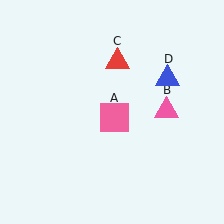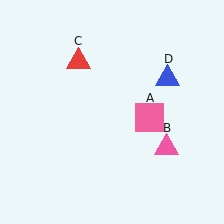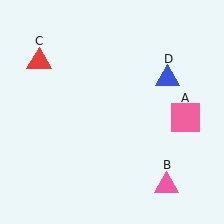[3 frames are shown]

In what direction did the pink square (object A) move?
The pink square (object A) moved right.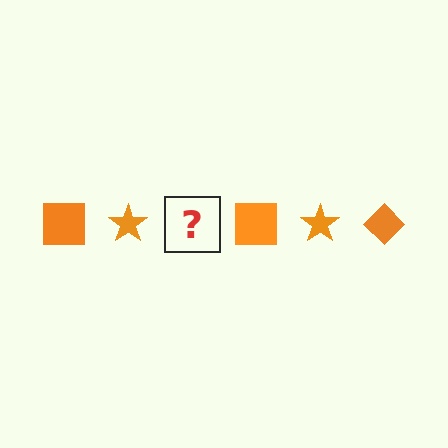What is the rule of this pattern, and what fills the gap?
The rule is that the pattern cycles through square, star, diamond shapes in orange. The gap should be filled with an orange diamond.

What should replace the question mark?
The question mark should be replaced with an orange diamond.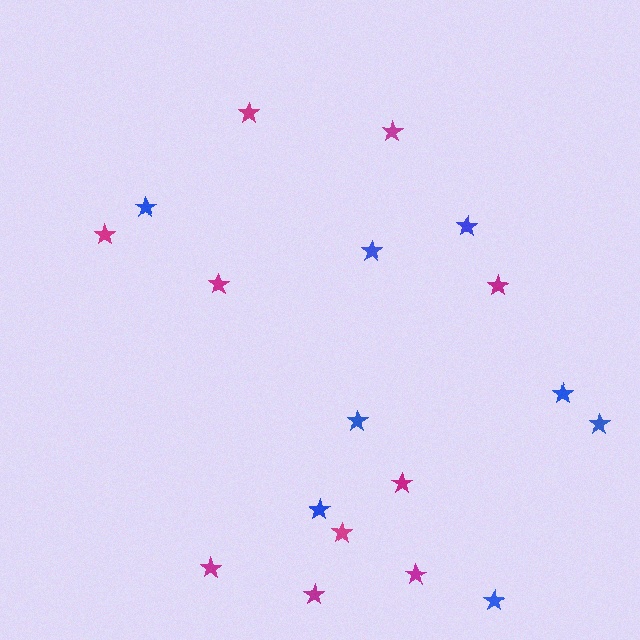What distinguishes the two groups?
There are 2 groups: one group of magenta stars (10) and one group of blue stars (8).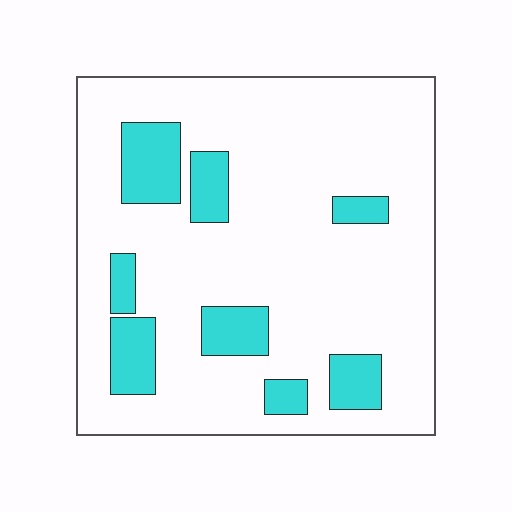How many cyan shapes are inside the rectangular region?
8.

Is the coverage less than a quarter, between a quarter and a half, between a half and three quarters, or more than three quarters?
Less than a quarter.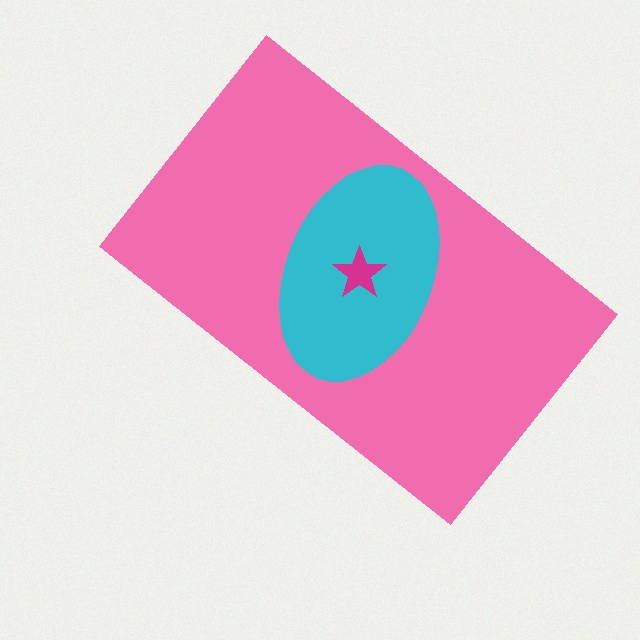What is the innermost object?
The magenta star.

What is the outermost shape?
The pink rectangle.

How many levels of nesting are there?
3.